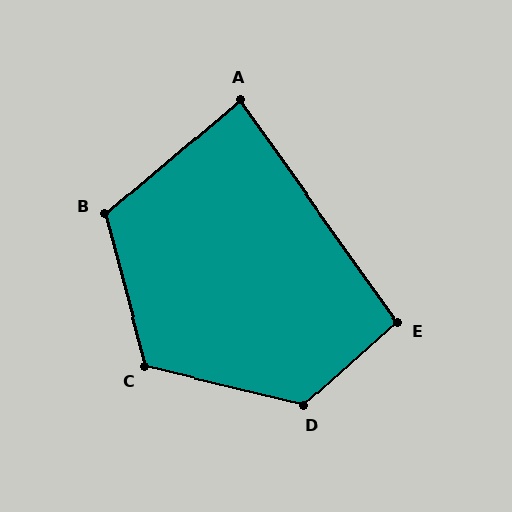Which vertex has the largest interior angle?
D, at approximately 125 degrees.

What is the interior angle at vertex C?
Approximately 118 degrees (obtuse).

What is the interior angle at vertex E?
Approximately 96 degrees (obtuse).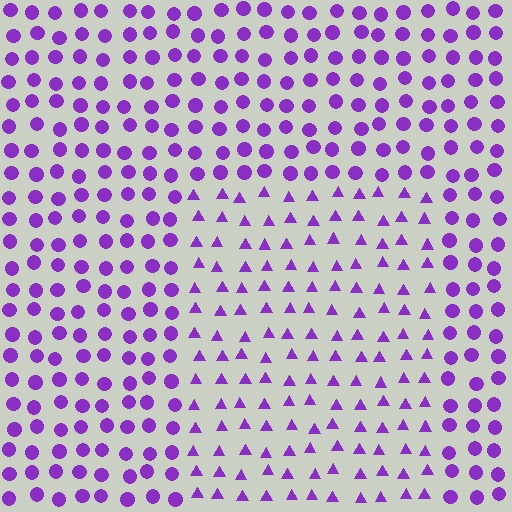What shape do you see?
I see a rectangle.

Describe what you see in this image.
The image is filled with small purple elements arranged in a uniform grid. A rectangle-shaped region contains triangles, while the surrounding area contains circles. The boundary is defined purely by the change in element shape.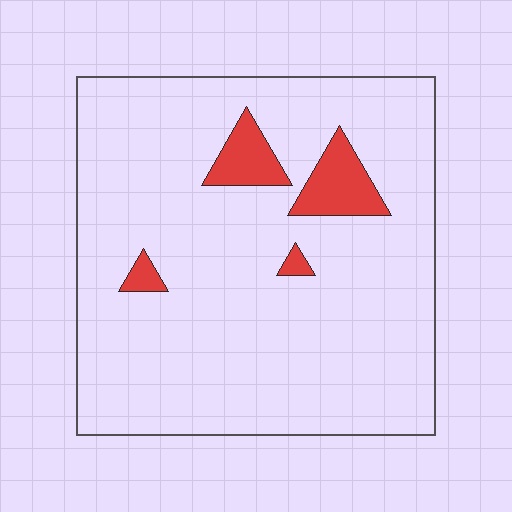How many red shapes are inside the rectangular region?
4.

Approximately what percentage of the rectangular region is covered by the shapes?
Approximately 10%.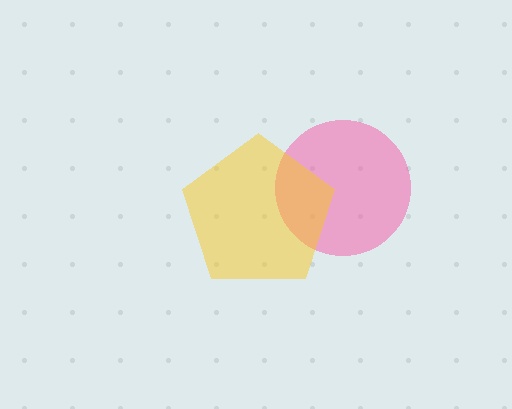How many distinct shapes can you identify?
There are 2 distinct shapes: a pink circle, a yellow pentagon.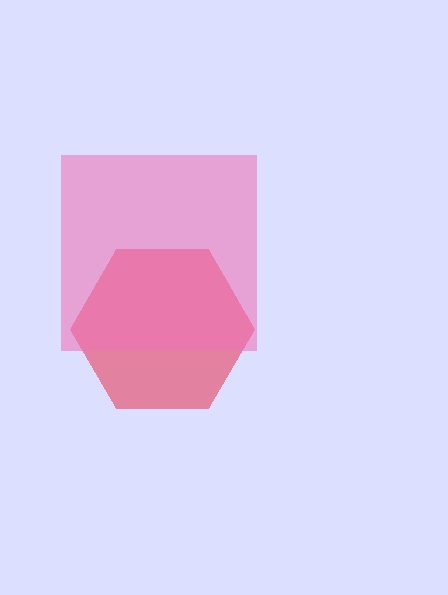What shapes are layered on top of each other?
The layered shapes are: a red hexagon, a pink square.